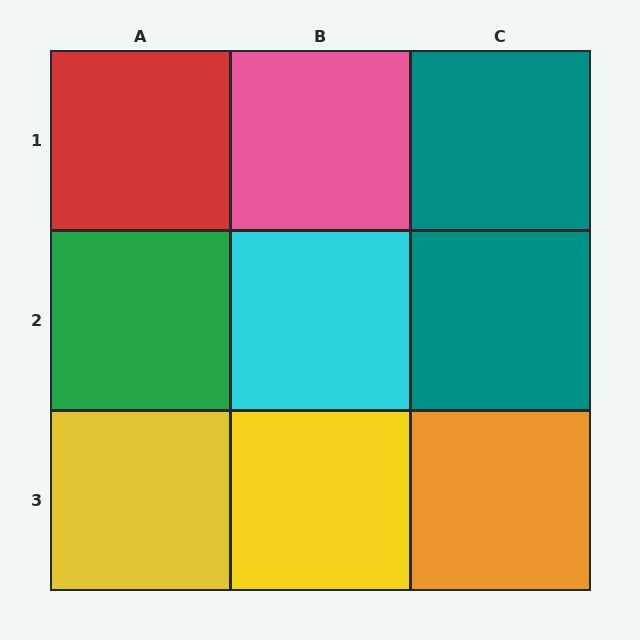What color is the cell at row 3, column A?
Yellow.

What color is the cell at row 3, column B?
Yellow.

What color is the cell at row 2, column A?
Green.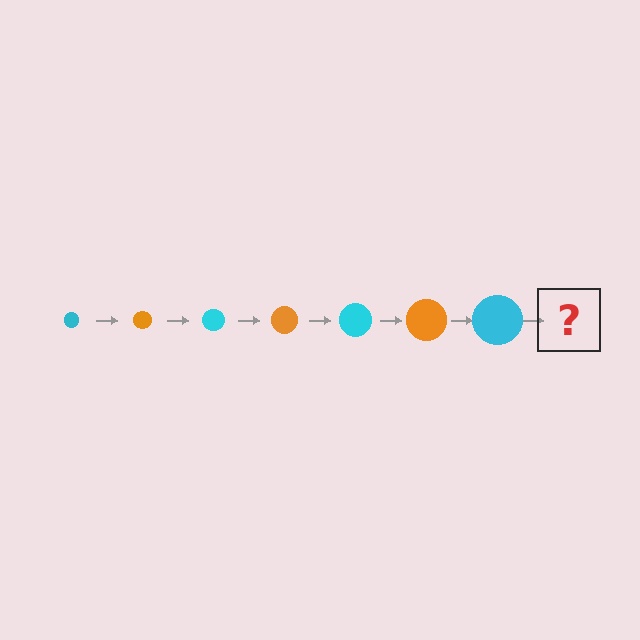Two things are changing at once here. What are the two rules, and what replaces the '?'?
The two rules are that the circle grows larger each step and the color cycles through cyan and orange. The '?' should be an orange circle, larger than the previous one.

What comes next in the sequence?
The next element should be an orange circle, larger than the previous one.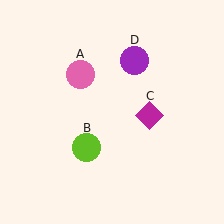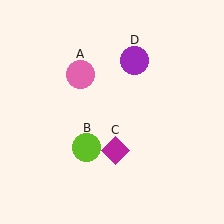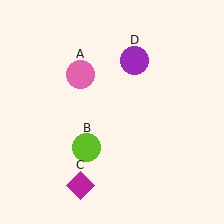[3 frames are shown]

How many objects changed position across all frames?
1 object changed position: magenta diamond (object C).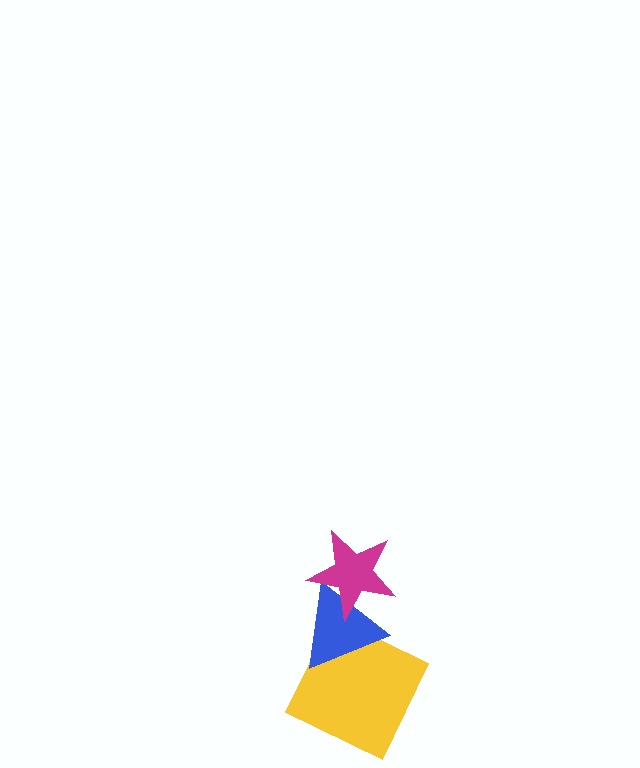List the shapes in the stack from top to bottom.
From top to bottom: the magenta star, the blue triangle, the yellow square.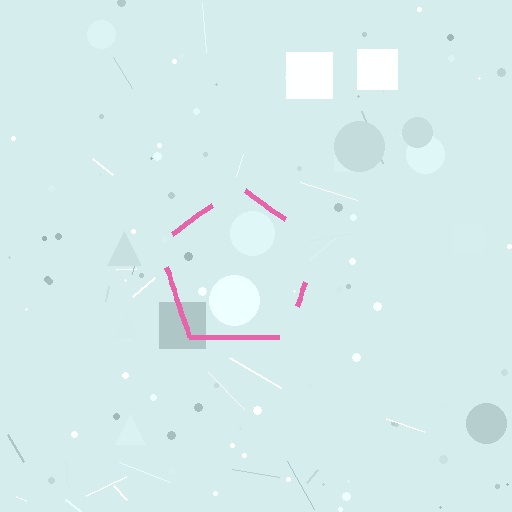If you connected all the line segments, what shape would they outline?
They would outline a pentagon.